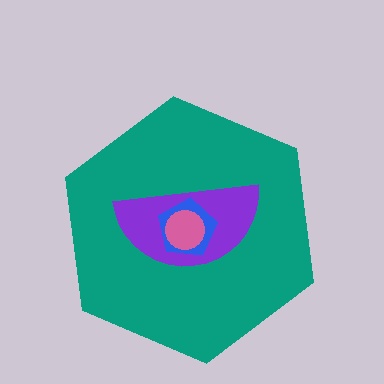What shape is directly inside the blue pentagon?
The pink circle.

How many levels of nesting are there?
4.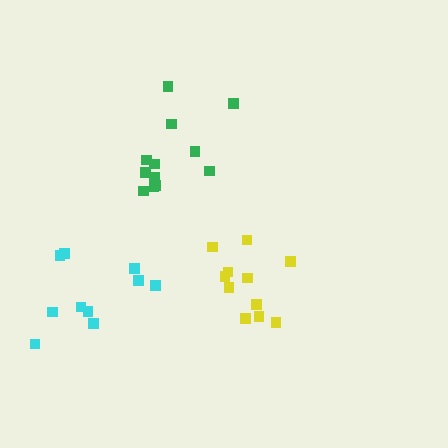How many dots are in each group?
Group 1: 11 dots, Group 2: 12 dots, Group 3: 10 dots (33 total).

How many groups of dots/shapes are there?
There are 3 groups.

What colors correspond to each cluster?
The clusters are colored: yellow, green, cyan.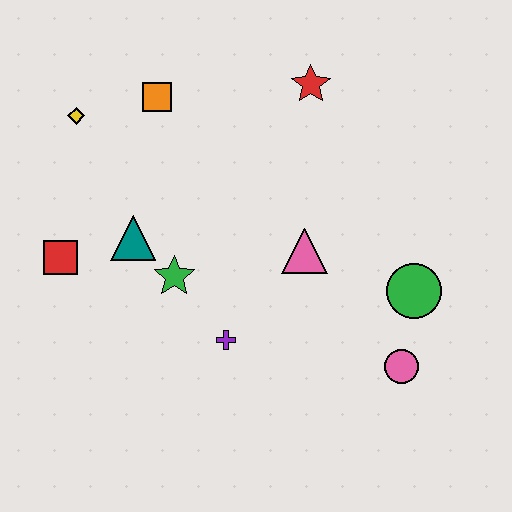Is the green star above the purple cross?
Yes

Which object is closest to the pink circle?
The green circle is closest to the pink circle.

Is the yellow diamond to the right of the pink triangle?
No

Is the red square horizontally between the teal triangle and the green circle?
No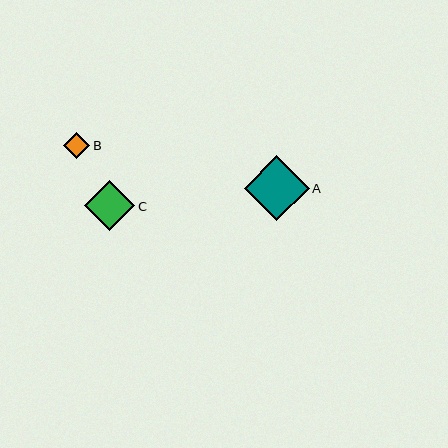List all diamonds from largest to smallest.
From largest to smallest: A, C, B.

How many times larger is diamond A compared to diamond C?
Diamond A is approximately 1.3 times the size of diamond C.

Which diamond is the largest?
Diamond A is the largest with a size of approximately 65 pixels.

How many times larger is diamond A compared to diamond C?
Diamond A is approximately 1.3 times the size of diamond C.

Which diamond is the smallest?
Diamond B is the smallest with a size of approximately 26 pixels.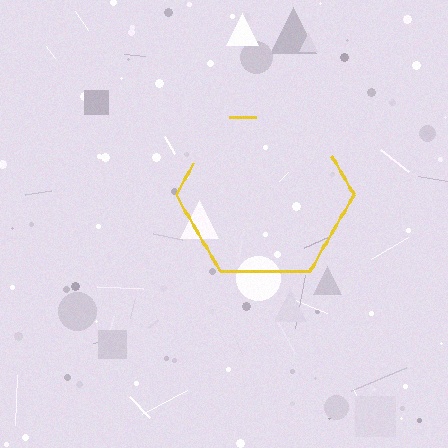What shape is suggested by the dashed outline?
The dashed outline suggests a hexagon.